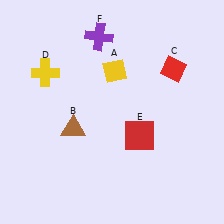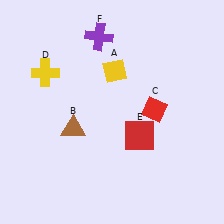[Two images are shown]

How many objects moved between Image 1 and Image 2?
1 object moved between the two images.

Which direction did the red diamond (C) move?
The red diamond (C) moved down.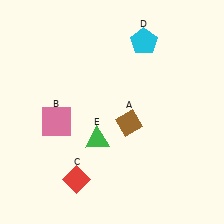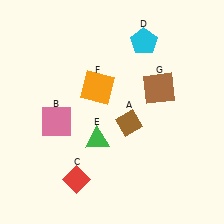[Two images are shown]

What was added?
An orange square (F), a brown square (G) were added in Image 2.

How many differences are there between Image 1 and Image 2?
There are 2 differences between the two images.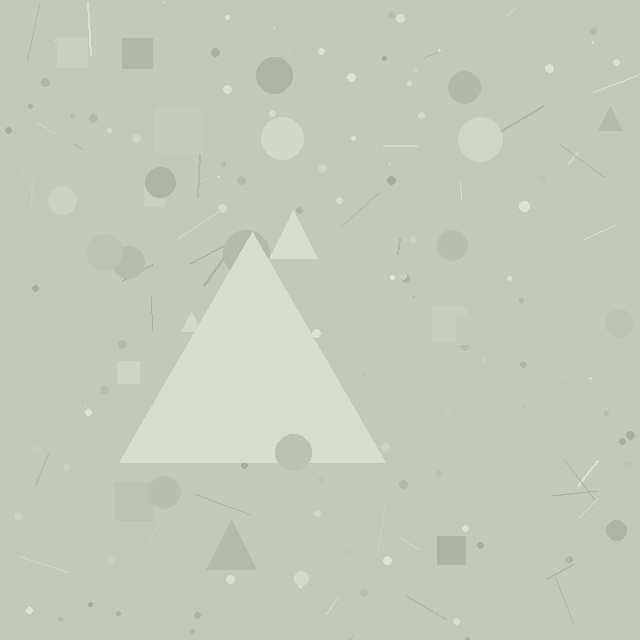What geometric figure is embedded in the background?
A triangle is embedded in the background.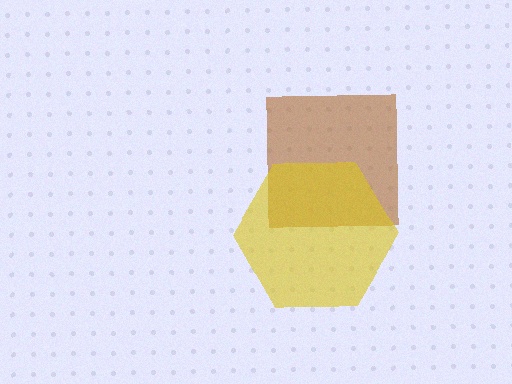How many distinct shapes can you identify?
There are 2 distinct shapes: a brown square, a yellow hexagon.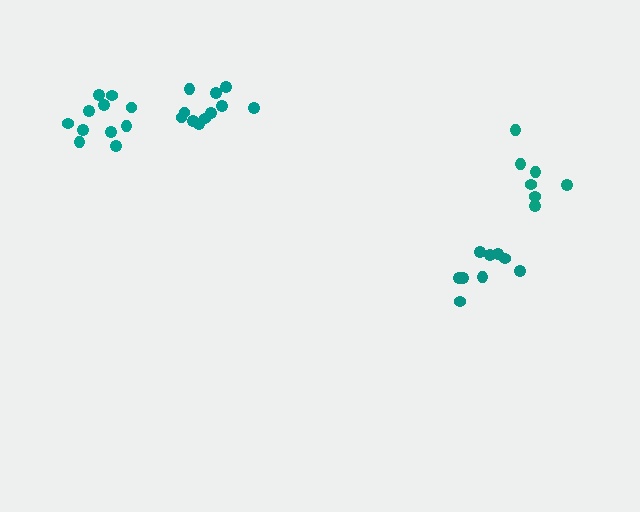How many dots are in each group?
Group 1: 9 dots, Group 2: 11 dots, Group 3: 7 dots, Group 4: 11 dots (38 total).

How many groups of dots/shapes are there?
There are 4 groups.